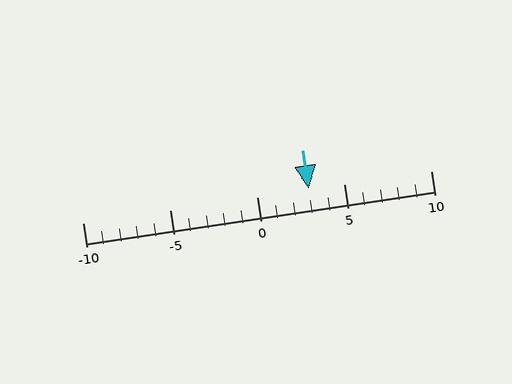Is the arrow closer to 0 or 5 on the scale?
The arrow is closer to 5.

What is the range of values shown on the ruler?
The ruler shows values from -10 to 10.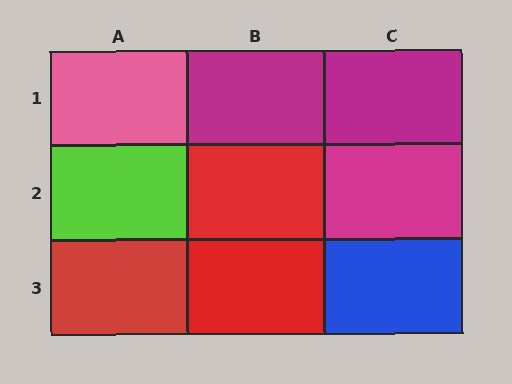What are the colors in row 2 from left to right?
Lime, red, magenta.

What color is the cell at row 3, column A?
Red.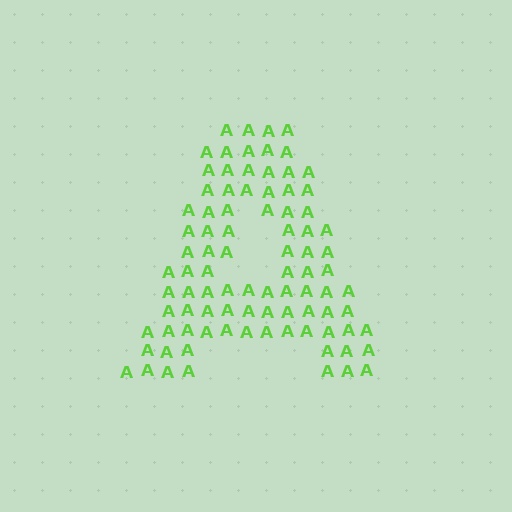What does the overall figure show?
The overall figure shows the letter A.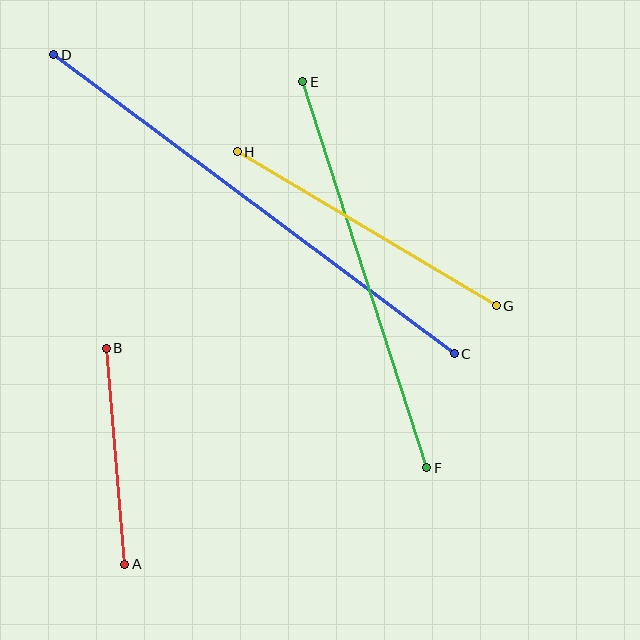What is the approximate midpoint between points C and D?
The midpoint is at approximately (254, 204) pixels.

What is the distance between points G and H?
The distance is approximately 301 pixels.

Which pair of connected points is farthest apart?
Points C and D are farthest apart.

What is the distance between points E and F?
The distance is approximately 405 pixels.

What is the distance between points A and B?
The distance is approximately 217 pixels.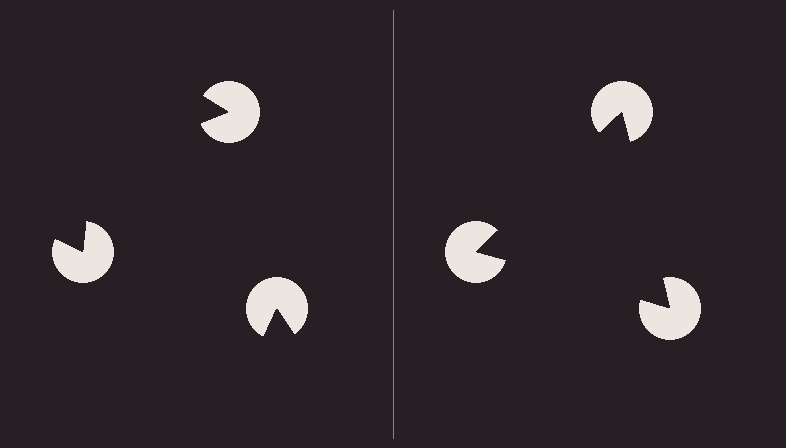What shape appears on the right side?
An illusory triangle.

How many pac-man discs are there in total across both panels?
6 — 3 on each side.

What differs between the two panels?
The pac-man discs are positioned identically on both sides; only the wedge orientations differ. On the right they align to a triangle; on the left they are misaligned.